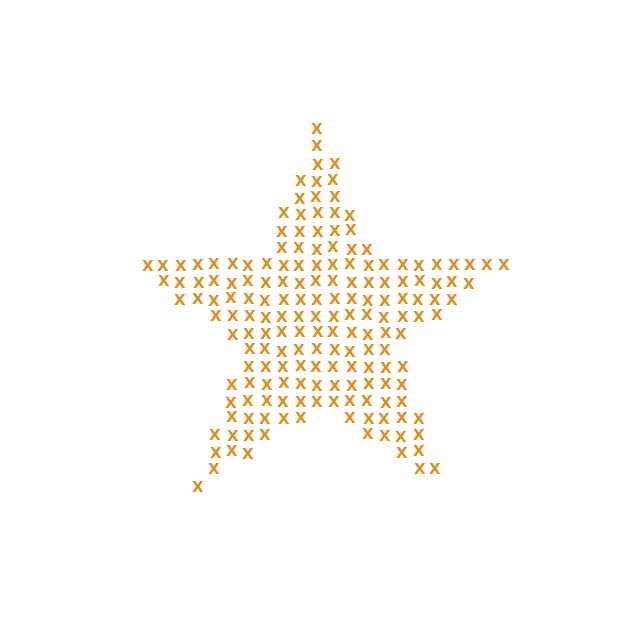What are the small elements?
The small elements are letter X's.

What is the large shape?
The large shape is a star.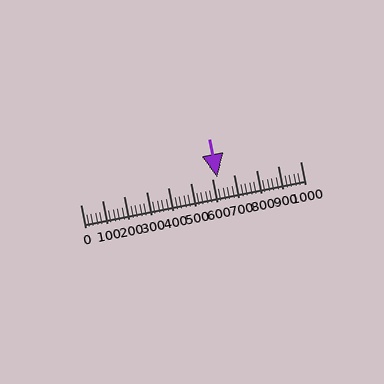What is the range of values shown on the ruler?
The ruler shows values from 0 to 1000.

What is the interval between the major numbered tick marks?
The major tick marks are spaced 100 units apart.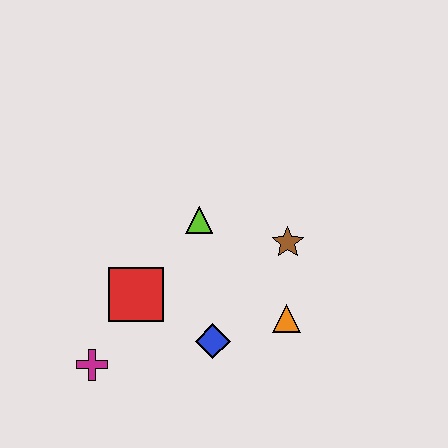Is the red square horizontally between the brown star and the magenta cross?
Yes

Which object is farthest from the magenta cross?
The brown star is farthest from the magenta cross.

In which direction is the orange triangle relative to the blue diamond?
The orange triangle is to the right of the blue diamond.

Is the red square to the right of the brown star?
No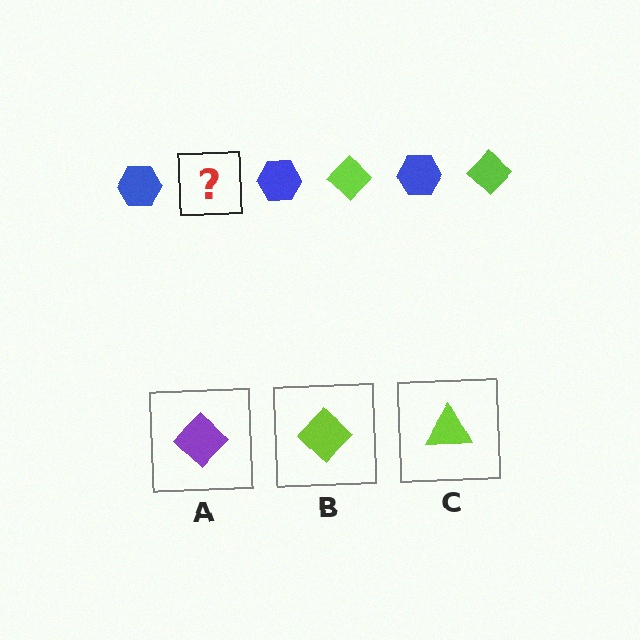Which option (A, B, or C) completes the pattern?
B.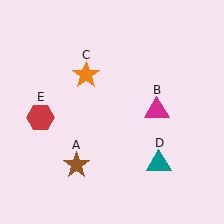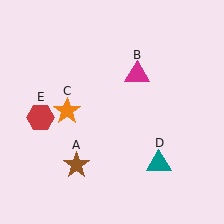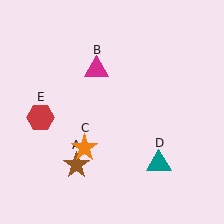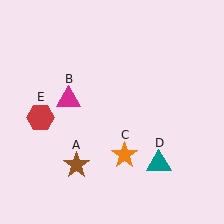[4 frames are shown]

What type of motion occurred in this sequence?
The magenta triangle (object B), orange star (object C) rotated counterclockwise around the center of the scene.